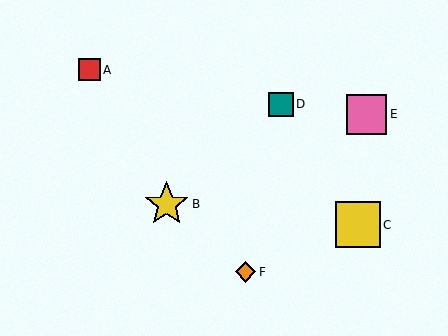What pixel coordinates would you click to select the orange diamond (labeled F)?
Click at (245, 272) to select the orange diamond F.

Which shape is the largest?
The yellow square (labeled C) is the largest.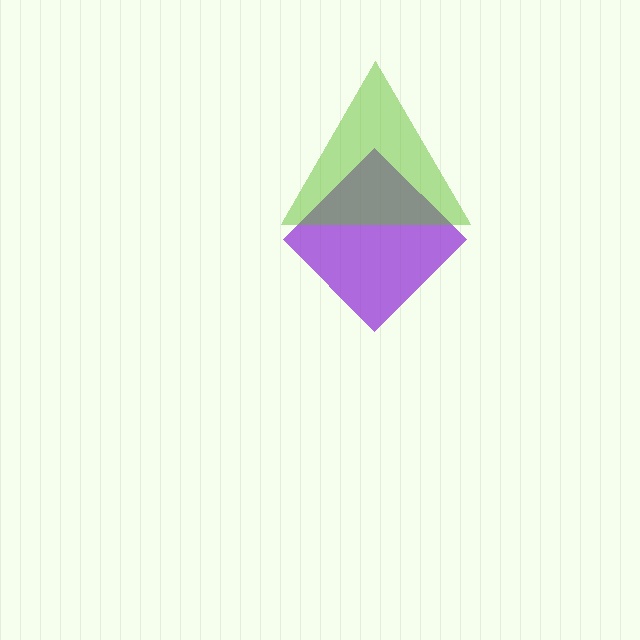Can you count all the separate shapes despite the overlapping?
Yes, there are 2 separate shapes.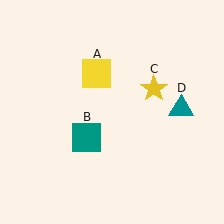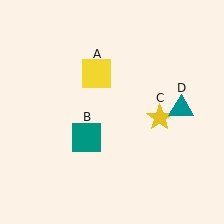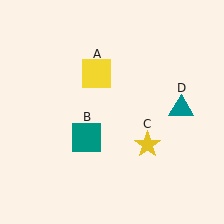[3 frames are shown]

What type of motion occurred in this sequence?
The yellow star (object C) rotated clockwise around the center of the scene.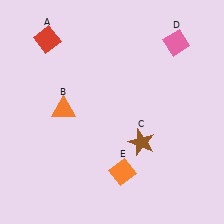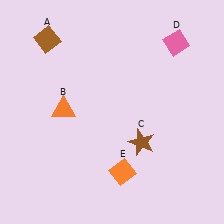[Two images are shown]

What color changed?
The diamond (A) changed from red in Image 1 to brown in Image 2.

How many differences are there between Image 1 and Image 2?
There is 1 difference between the two images.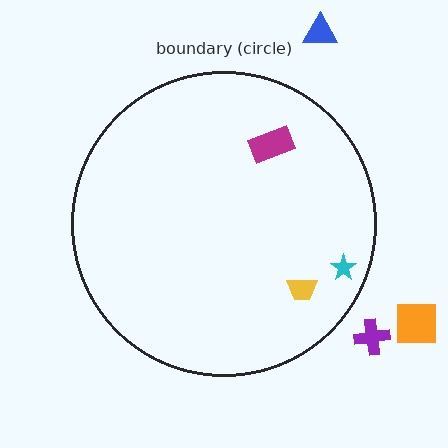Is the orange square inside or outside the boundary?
Outside.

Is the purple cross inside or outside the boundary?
Outside.